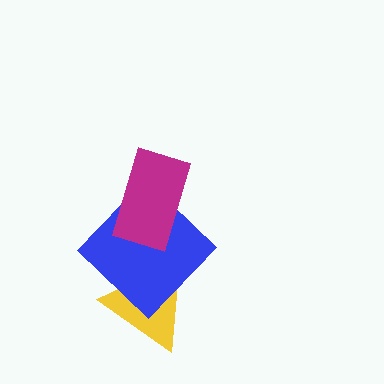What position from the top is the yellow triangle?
The yellow triangle is 3rd from the top.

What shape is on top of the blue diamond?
The magenta rectangle is on top of the blue diamond.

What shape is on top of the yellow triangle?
The blue diamond is on top of the yellow triangle.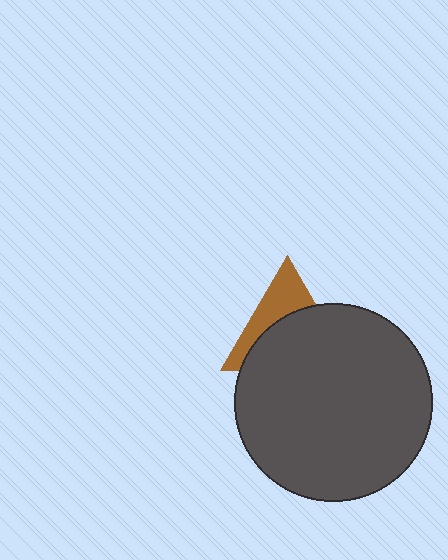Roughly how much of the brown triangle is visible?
A small part of it is visible (roughly 39%).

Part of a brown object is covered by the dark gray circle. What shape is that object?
It is a triangle.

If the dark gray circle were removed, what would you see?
You would see the complete brown triangle.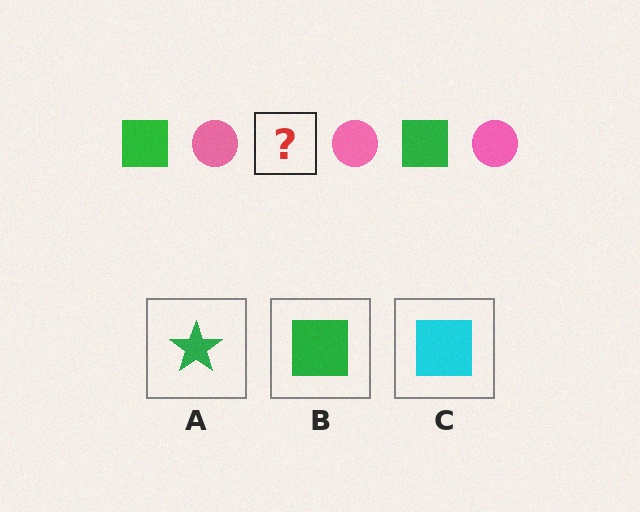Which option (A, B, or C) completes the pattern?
B.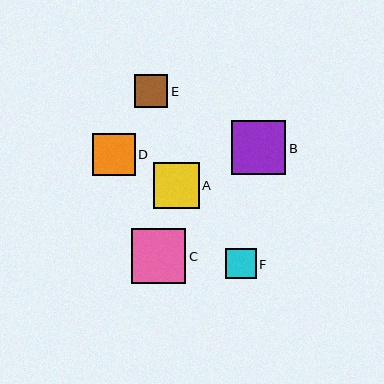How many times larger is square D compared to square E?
Square D is approximately 1.3 times the size of square E.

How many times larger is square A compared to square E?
Square A is approximately 1.4 times the size of square E.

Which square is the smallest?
Square F is the smallest with a size of approximately 31 pixels.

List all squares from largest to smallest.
From largest to smallest: C, B, A, D, E, F.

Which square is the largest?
Square C is the largest with a size of approximately 54 pixels.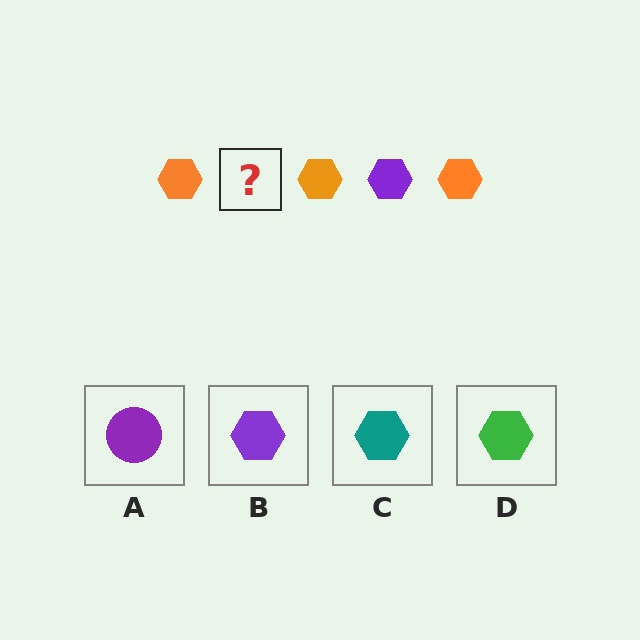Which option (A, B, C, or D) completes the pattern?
B.